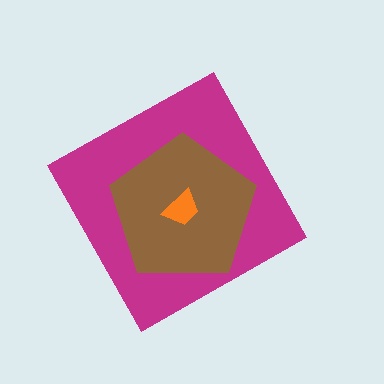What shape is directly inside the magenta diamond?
The brown pentagon.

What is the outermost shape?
The magenta diamond.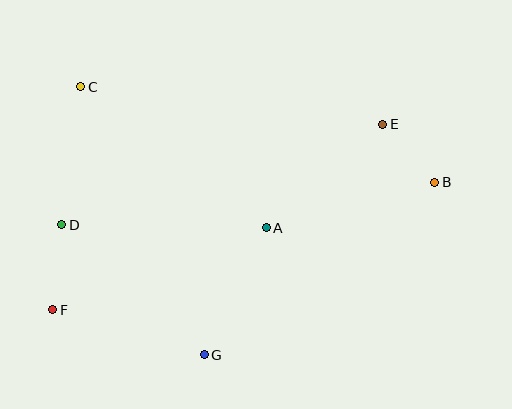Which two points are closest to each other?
Points B and E are closest to each other.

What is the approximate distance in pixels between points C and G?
The distance between C and G is approximately 295 pixels.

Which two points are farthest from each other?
Points B and F are farthest from each other.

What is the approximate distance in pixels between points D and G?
The distance between D and G is approximately 193 pixels.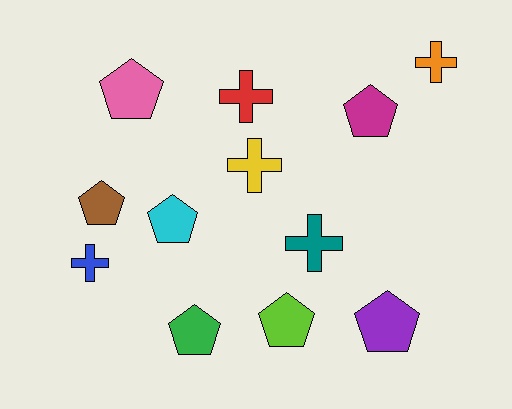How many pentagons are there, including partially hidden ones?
There are 7 pentagons.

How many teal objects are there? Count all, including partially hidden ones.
There is 1 teal object.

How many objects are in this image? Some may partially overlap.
There are 12 objects.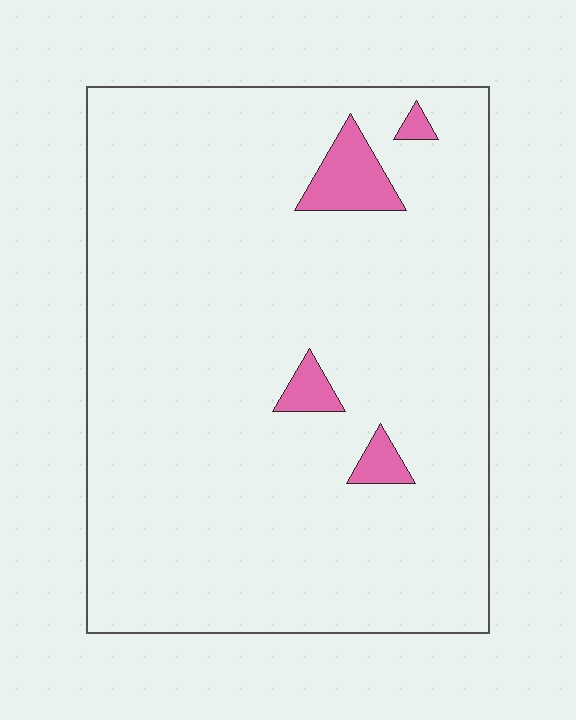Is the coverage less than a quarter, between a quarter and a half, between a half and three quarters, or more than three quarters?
Less than a quarter.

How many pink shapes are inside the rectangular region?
4.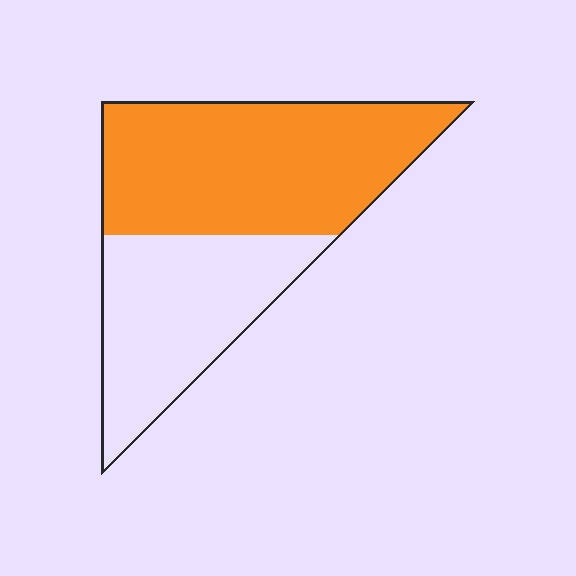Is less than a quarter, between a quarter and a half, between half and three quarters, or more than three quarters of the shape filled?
Between half and three quarters.